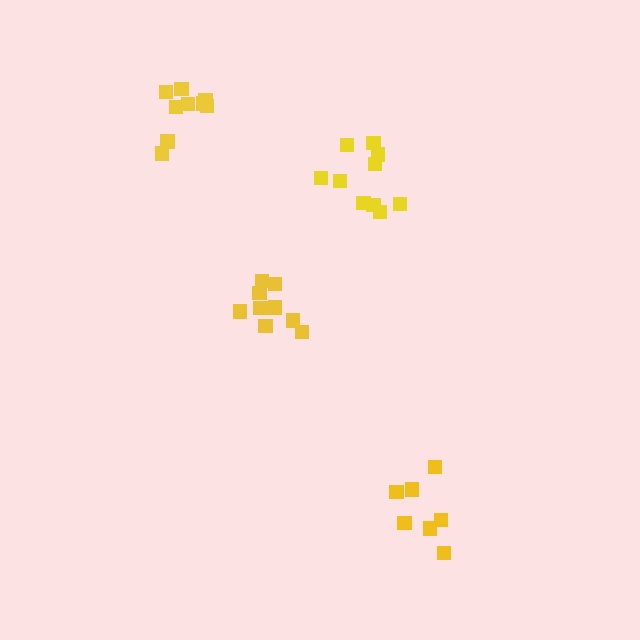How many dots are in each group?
Group 1: 10 dots, Group 2: 7 dots, Group 3: 10 dots, Group 4: 9 dots (36 total).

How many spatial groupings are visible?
There are 4 spatial groupings.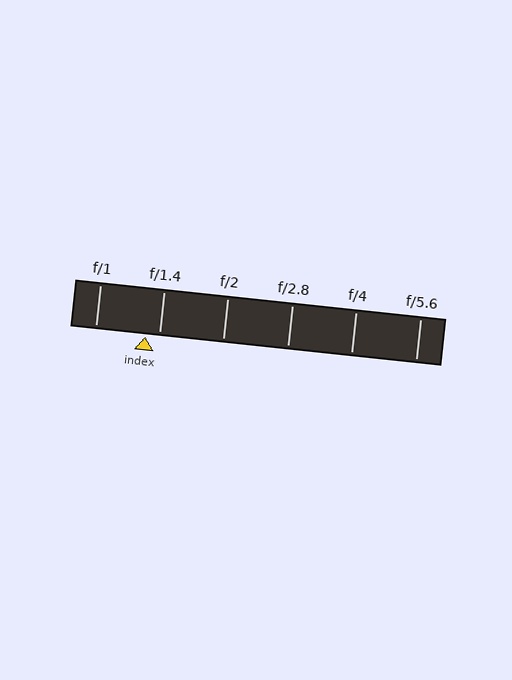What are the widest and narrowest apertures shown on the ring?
The widest aperture shown is f/1 and the narrowest is f/5.6.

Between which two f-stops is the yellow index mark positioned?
The index mark is between f/1 and f/1.4.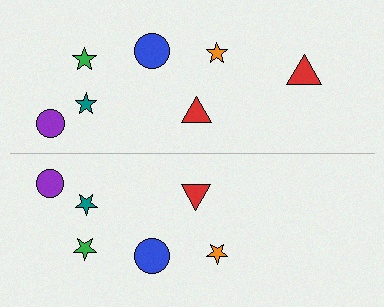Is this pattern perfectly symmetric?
No, the pattern is not perfectly symmetric. A red triangle is missing from the bottom side.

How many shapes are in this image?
There are 13 shapes in this image.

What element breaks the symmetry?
A red triangle is missing from the bottom side.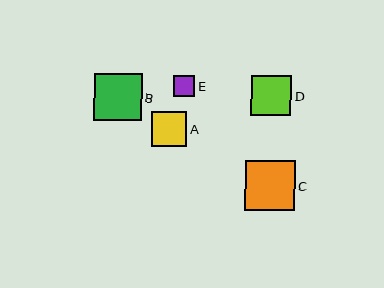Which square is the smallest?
Square E is the smallest with a size of approximately 21 pixels.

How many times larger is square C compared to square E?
Square C is approximately 2.4 times the size of square E.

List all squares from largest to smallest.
From largest to smallest: C, B, D, A, E.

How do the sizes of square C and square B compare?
Square C and square B are approximately the same size.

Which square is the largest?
Square C is the largest with a size of approximately 50 pixels.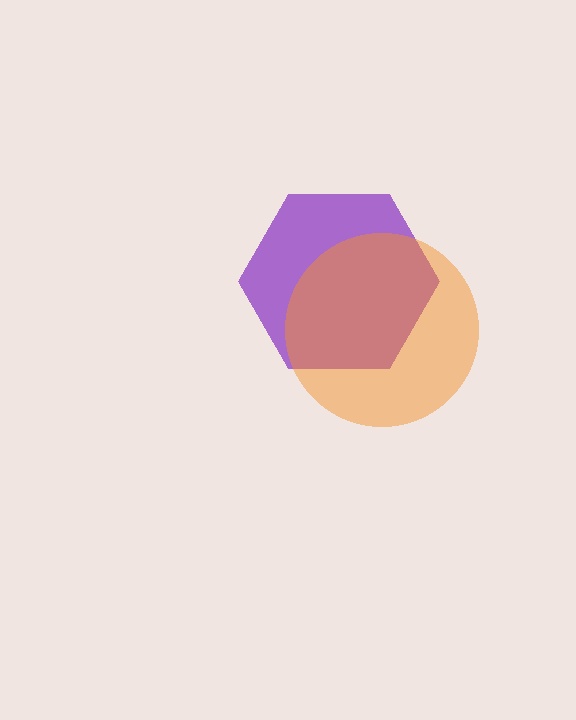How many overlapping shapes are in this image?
There are 2 overlapping shapes in the image.